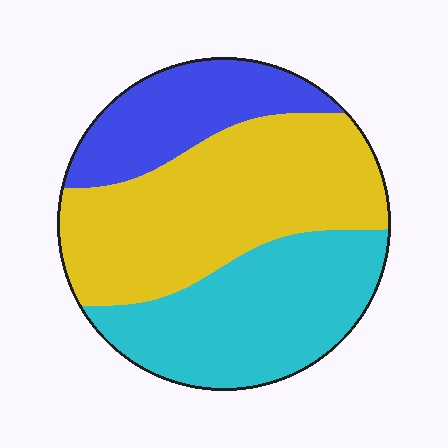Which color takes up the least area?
Blue, at roughly 20%.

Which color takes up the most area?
Yellow, at roughly 45%.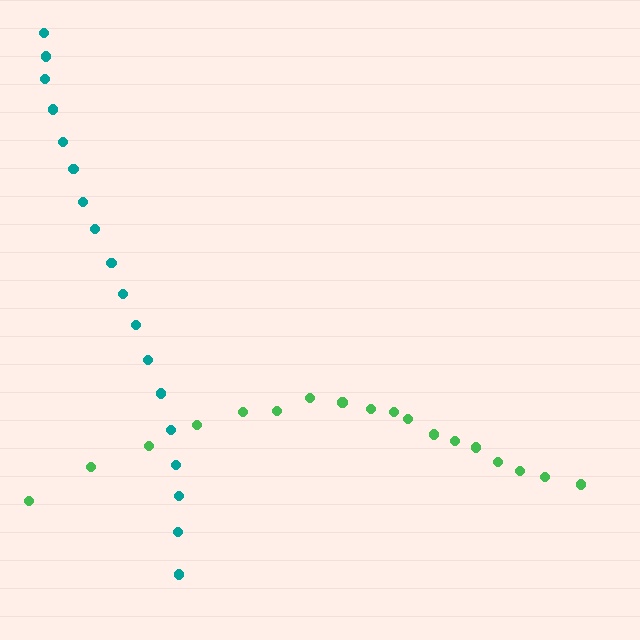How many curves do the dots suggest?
There are 2 distinct paths.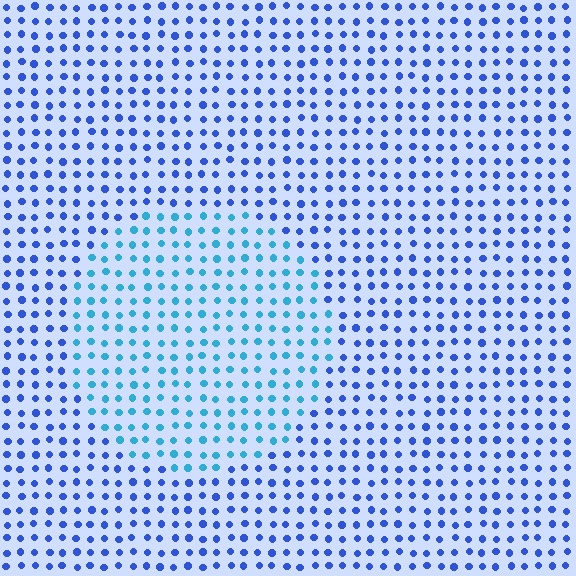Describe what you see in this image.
The image is filled with small blue elements in a uniform arrangement. A circle-shaped region is visible where the elements are tinted to a slightly different hue, forming a subtle color boundary.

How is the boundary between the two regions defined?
The boundary is defined purely by a slight shift in hue (about 33 degrees). Spacing, size, and orientation are identical on both sides.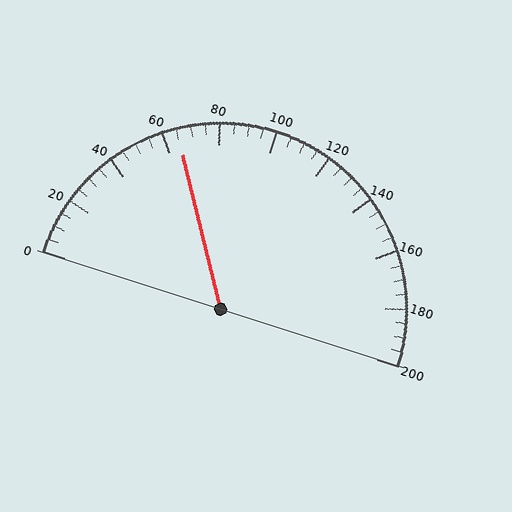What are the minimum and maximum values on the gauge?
The gauge ranges from 0 to 200.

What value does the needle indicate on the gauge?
The needle indicates approximately 65.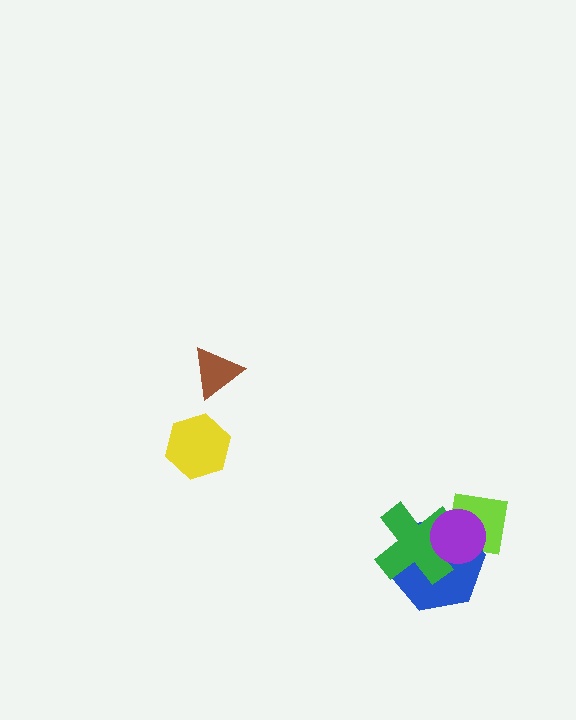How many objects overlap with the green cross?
2 objects overlap with the green cross.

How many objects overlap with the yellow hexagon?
0 objects overlap with the yellow hexagon.